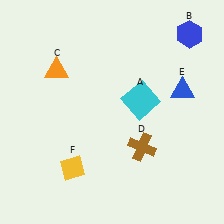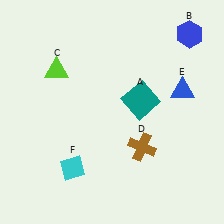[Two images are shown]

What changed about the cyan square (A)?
In Image 1, A is cyan. In Image 2, it changed to teal.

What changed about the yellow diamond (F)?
In Image 1, F is yellow. In Image 2, it changed to cyan.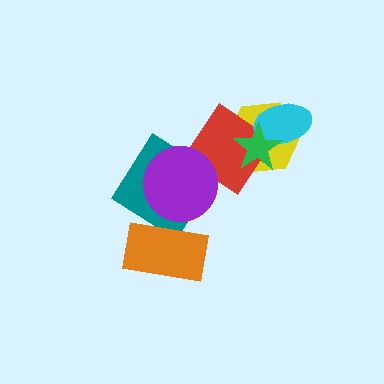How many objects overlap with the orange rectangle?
1 object overlaps with the orange rectangle.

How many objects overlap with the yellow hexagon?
3 objects overlap with the yellow hexagon.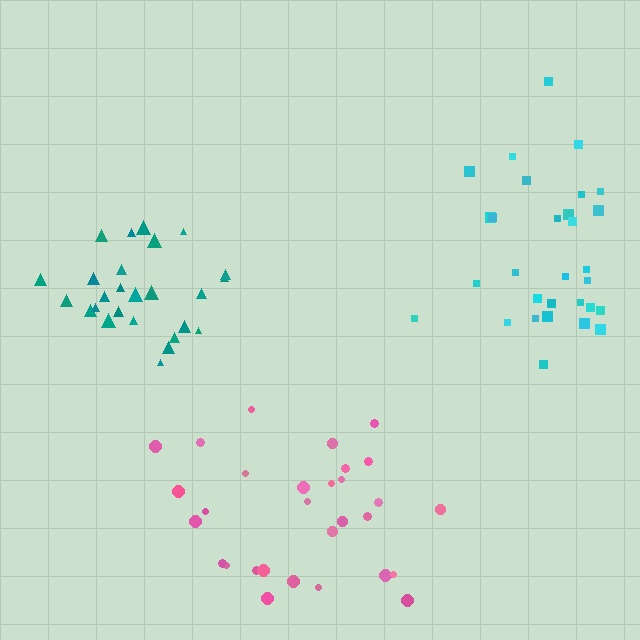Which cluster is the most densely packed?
Teal.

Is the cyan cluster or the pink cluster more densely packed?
Pink.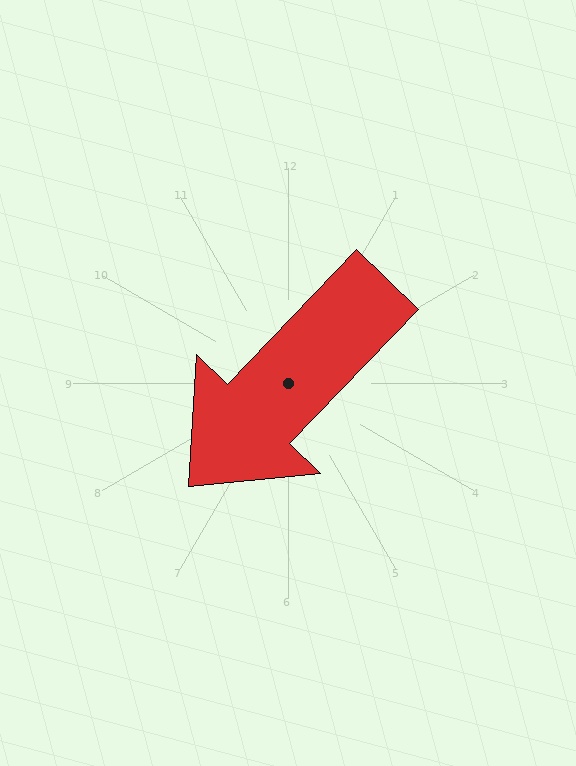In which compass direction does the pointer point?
Southwest.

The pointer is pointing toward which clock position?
Roughly 7 o'clock.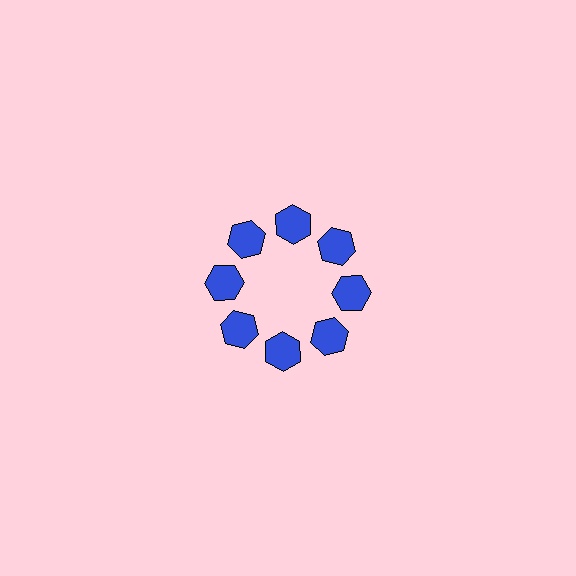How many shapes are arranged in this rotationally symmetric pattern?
There are 8 shapes, arranged in 8 groups of 1.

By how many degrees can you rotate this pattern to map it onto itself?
The pattern maps onto itself every 45 degrees of rotation.